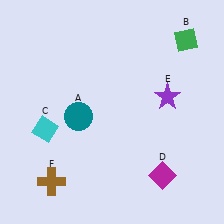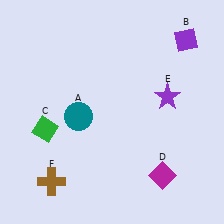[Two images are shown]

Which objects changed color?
B changed from green to purple. C changed from cyan to green.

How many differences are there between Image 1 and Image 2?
There are 2 differences between the two images.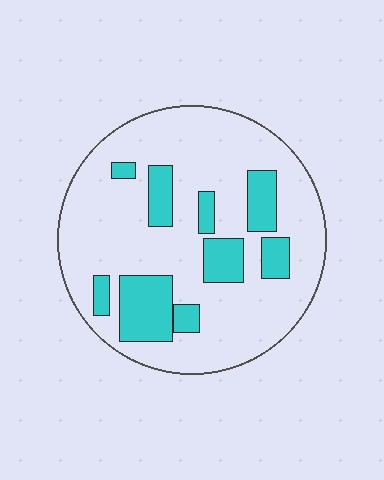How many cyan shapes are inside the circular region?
9.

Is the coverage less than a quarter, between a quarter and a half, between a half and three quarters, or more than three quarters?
Less than a quarter.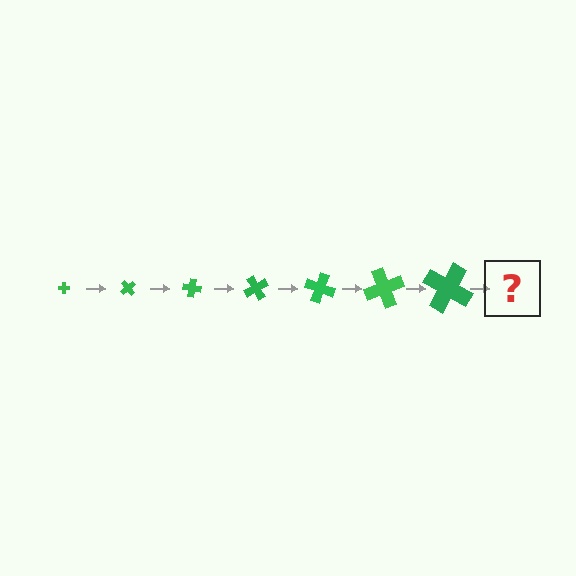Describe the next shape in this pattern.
It should be a cross, larger than the previous one and rotated 350 degrees from the start.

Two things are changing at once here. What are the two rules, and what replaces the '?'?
The two rules are that the cross grows larger each step and it rotates 50 degrees each step. The '?' should be a cross, larger than the previous one and rotated 350 degrees from the start.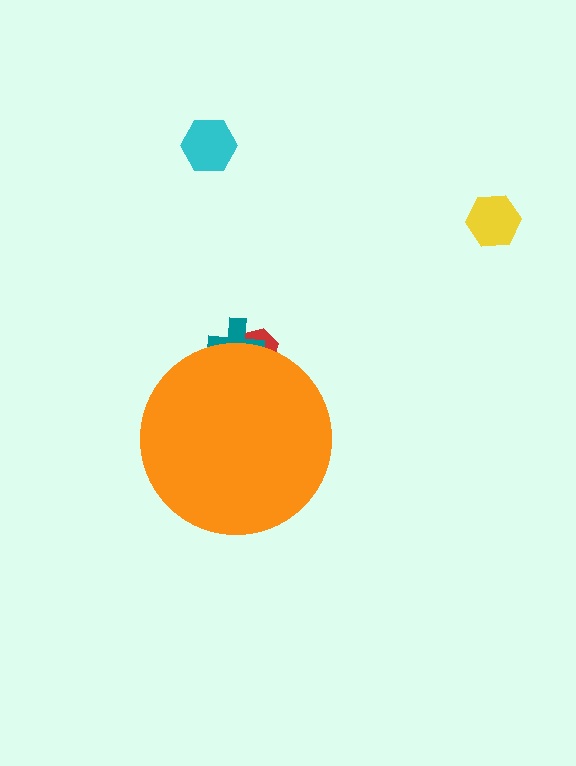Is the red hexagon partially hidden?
Yes, the red hexagon is partially hidden behind the orange circle.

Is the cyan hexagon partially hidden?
No, the cyan hexagon is fully visible.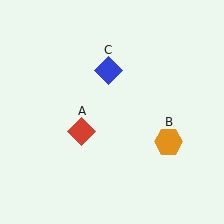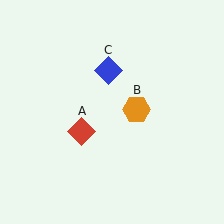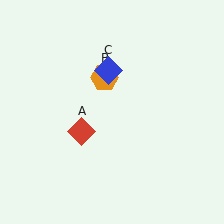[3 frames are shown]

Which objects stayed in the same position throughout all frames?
Red diamond (object A) and blue diamond (object C) remained stationary.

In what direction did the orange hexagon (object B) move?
The orange hexagon (object B) moved up and to the left.